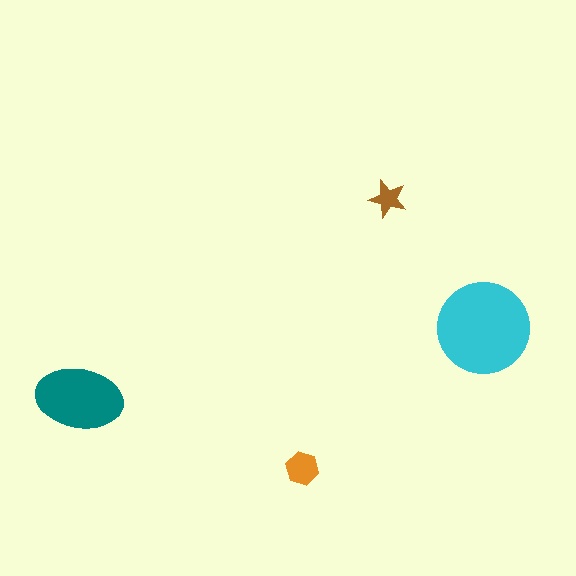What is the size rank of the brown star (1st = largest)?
4th.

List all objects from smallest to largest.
The brown star, the orange hexagon, the teal ellipse, the cyan circle.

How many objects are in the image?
There are 4 objects in the image.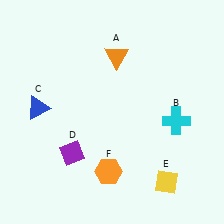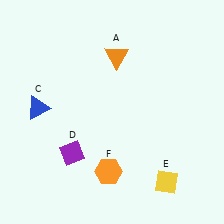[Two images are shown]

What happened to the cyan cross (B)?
The cyan cross (B) was removed in Image 2. It was in the bottom-right area of Image 1.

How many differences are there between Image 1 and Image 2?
There is 1 difference between the two images.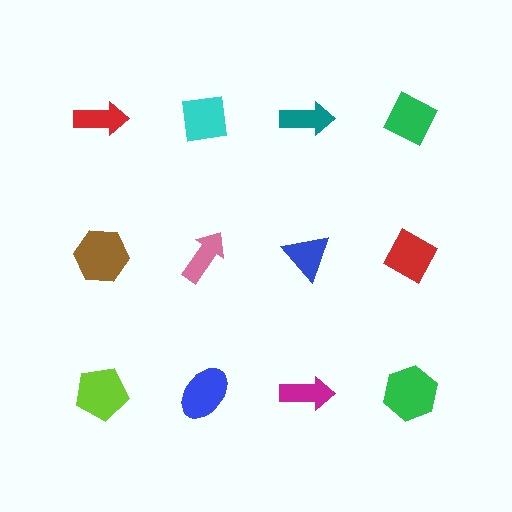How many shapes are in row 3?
4 shapes.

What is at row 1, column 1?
A red arrow.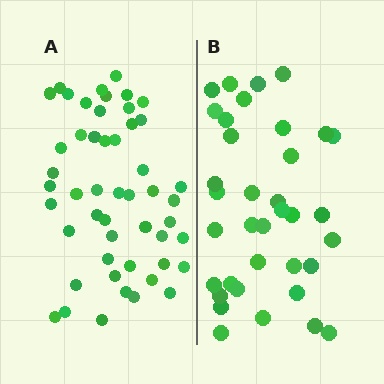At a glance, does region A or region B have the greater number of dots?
Region A (the left region) has more dots.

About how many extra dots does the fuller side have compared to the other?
Region A has approximately 15 more dots than region B.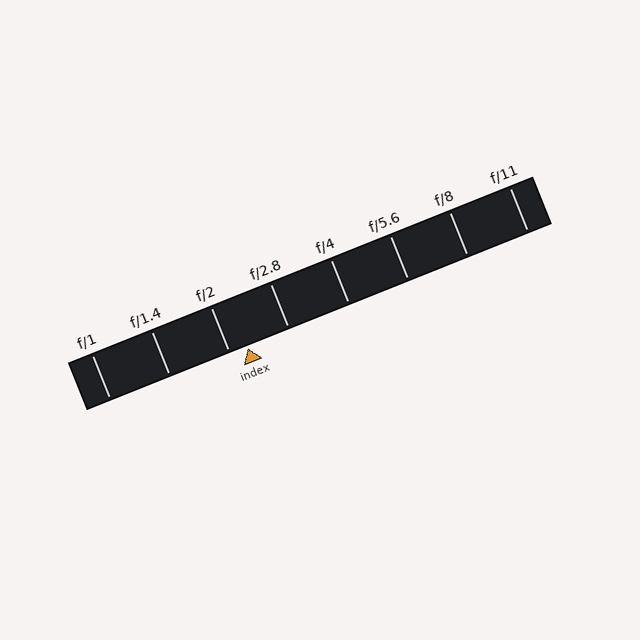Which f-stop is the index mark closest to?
The index mark is closest to f/2.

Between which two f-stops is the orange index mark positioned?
The index mark is between f/2 and f/2.8.